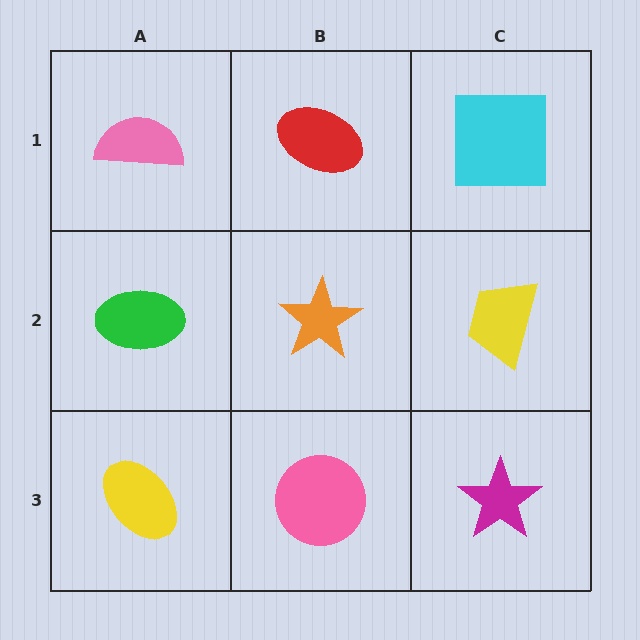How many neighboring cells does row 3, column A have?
2.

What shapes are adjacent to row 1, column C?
A yellow trapezoid (row 2, column C), a red ellipse (row 1, column B).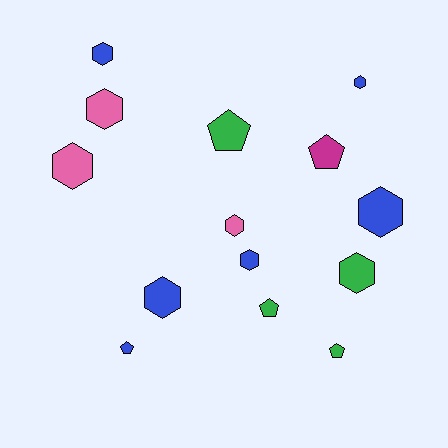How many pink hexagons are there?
There are 3 pink hexagons.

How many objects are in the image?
There are 14 objects.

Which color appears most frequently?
Blue, with 6 objects.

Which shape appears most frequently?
Hexagon, with 9 objects.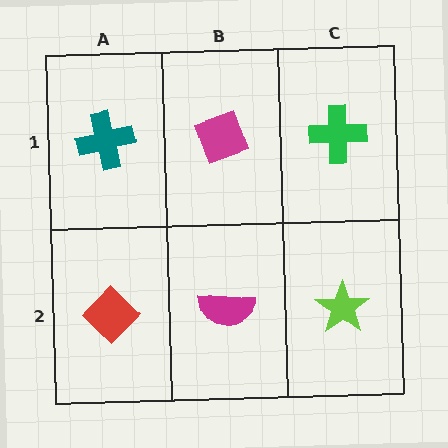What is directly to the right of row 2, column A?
A magenta semicircle.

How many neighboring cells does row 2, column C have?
2.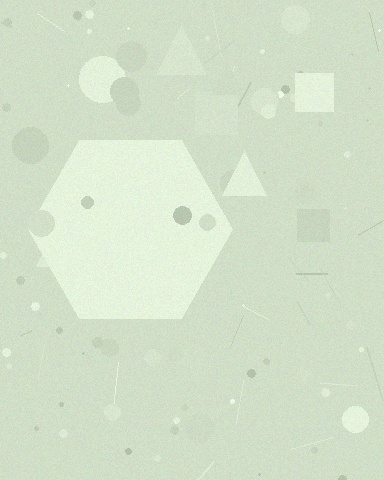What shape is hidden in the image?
A hexagon is hidden in the image.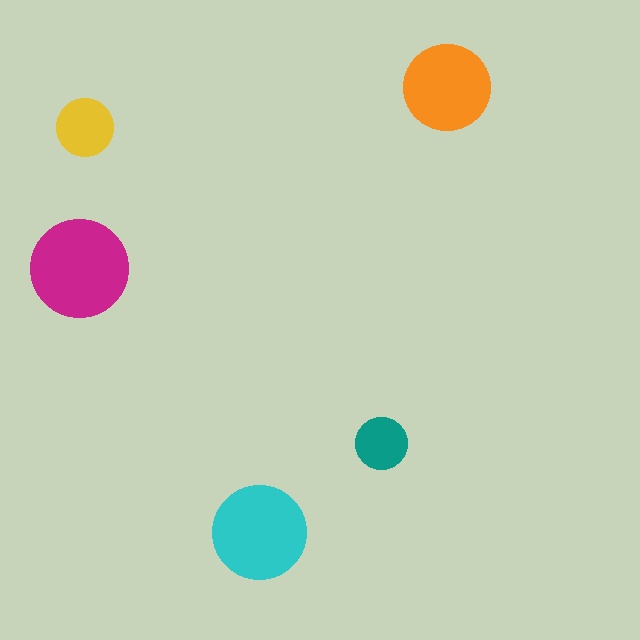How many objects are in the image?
There are 5 objects in the image.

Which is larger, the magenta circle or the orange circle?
The magenta one.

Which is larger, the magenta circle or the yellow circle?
The magenta one.